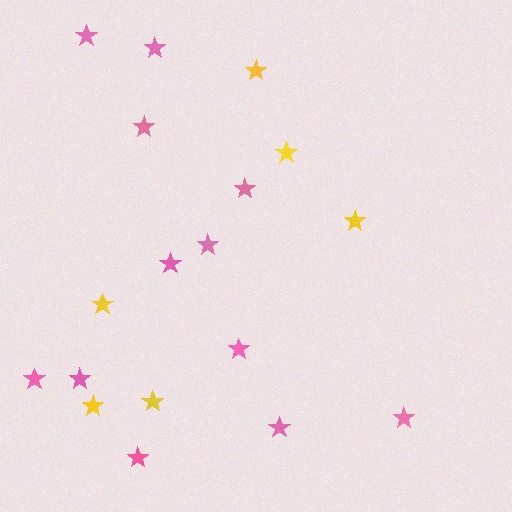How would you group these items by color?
There are 2 groups: one group of yellow stars (6) and one group of pink stars (12).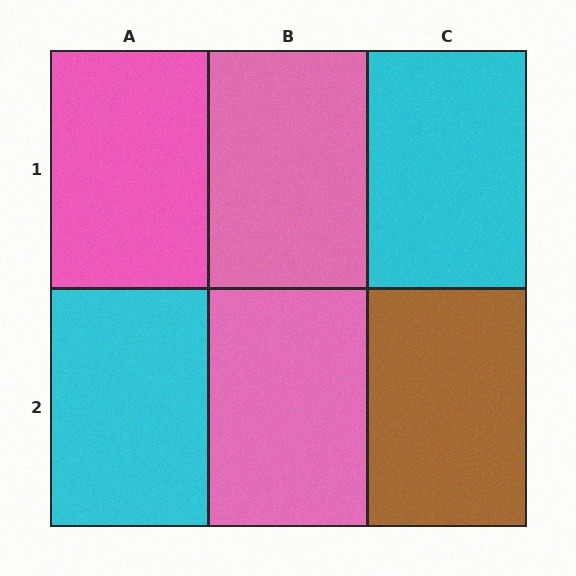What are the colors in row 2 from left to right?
Cyan, pink, brown.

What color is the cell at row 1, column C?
Cyan.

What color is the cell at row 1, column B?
Pink.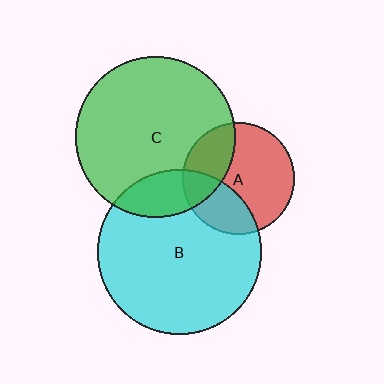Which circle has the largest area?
Circle B (cyan).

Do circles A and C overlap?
Yes.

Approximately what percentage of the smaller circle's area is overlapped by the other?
Approximately 30%.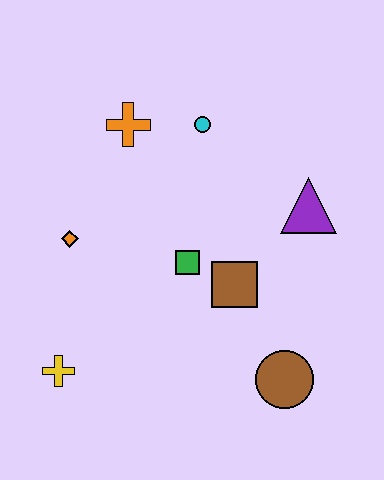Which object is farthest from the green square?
The yellow cross is farthest from the green square.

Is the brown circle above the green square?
No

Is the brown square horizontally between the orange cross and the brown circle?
Yes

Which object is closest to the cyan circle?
The orange cross is closest to the cyan circle.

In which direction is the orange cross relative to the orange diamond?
The orange cross is above the orange diamond.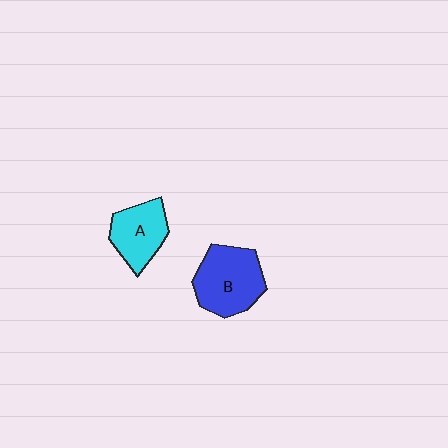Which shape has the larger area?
Shape B (blue).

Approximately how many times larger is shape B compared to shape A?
Approximately 1.4 times.